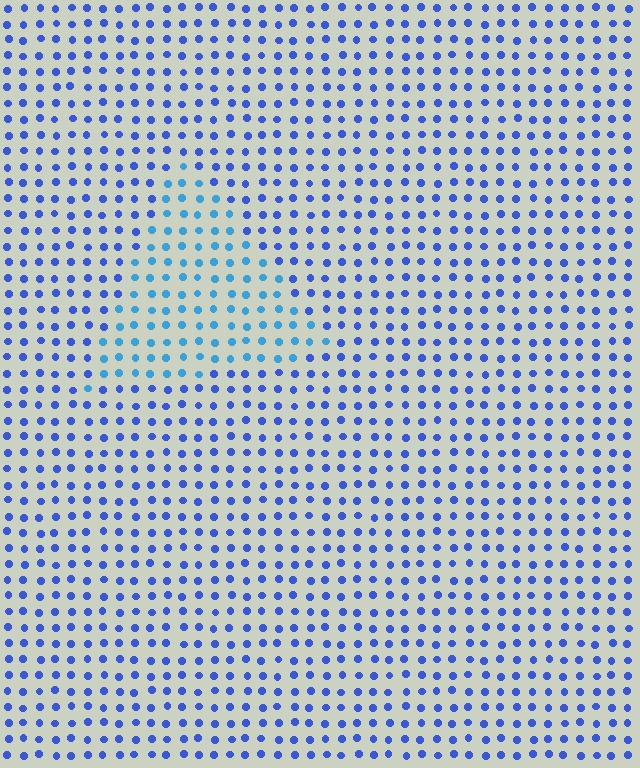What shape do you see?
I see a triangle.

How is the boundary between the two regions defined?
The boundary is defined purely by a slight shift in hue (about 28 degrees). Spacing, size, and orientation are identical on both sides.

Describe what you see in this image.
The image is filled with small blue elements in a uniform arrangement. A triangle-shaped region is visible where the elements are tinted to a slightly different hue, forming a subtle color boundary.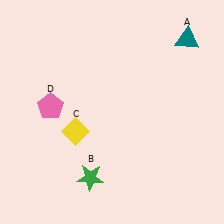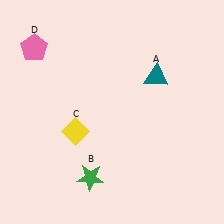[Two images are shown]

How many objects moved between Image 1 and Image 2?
2 objects moved between the two images.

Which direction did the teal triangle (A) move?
The teal triangle (A) moved down.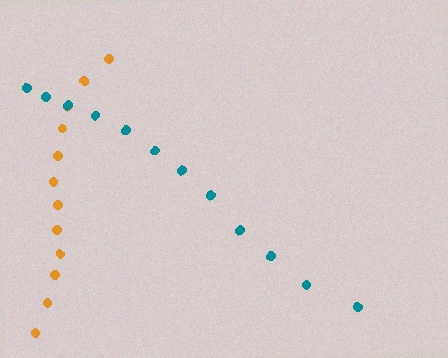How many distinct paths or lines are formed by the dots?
There are 2 distinct paths.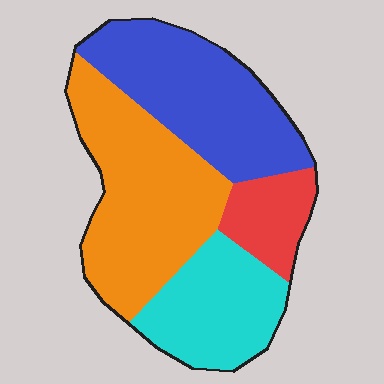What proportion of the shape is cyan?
Cyan takes up between a sixth and a third of the shape.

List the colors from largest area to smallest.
From largest to smallest: orange, blue, cyan, red.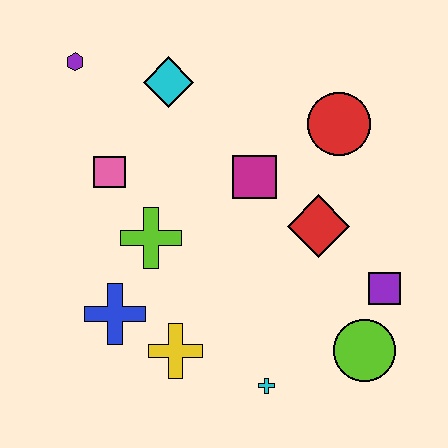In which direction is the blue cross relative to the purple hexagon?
The blue cross is below the purple hexagon.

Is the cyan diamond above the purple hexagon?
No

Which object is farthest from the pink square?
The lime circle is farthest from the pink square.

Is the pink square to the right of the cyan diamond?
No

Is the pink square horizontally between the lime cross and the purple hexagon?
Yes